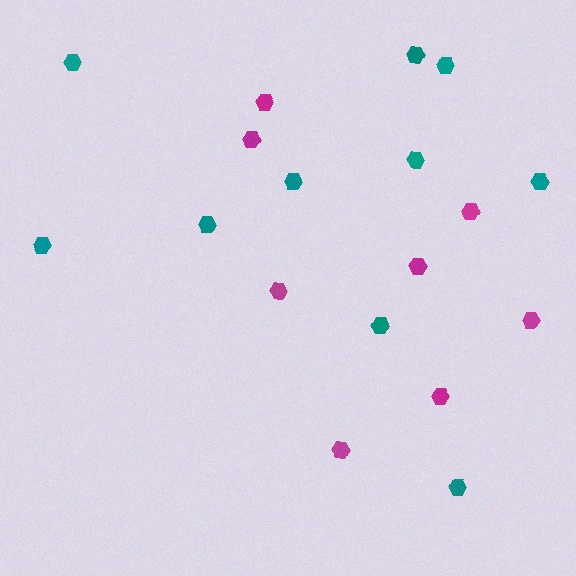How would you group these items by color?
There are 2 groups: one group of teal hexagons (10) and one group of magenta hexagons (8).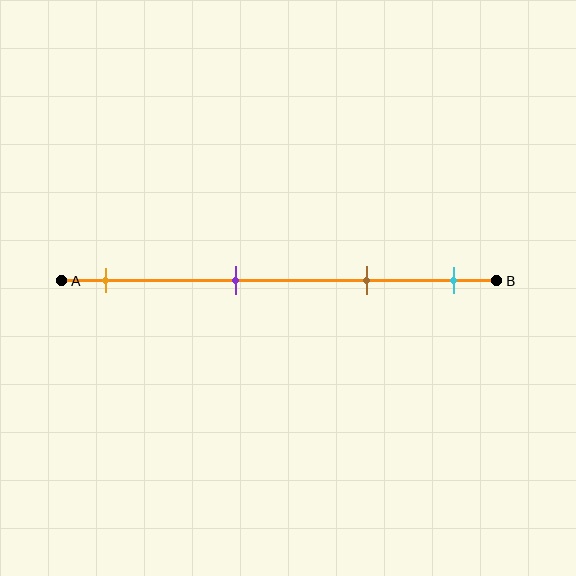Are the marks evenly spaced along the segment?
No, the marks are not evenly spaced.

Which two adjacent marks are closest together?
The brown and cyan marks are the closest adjacent pair.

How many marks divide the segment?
There are 4 marks dividing the segment.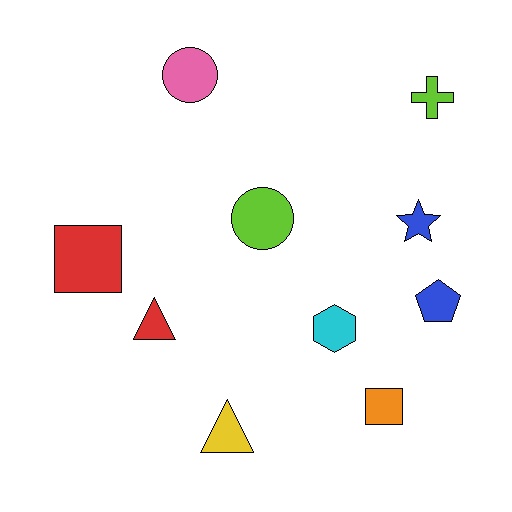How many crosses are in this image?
There is 1 cross.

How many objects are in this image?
There are 10 objects.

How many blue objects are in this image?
There are 2 blue objects.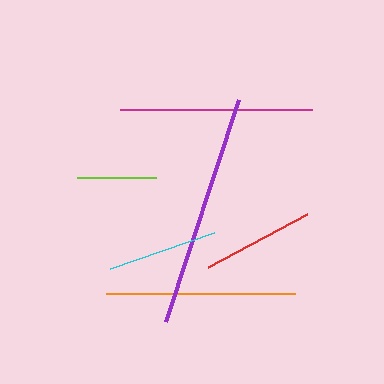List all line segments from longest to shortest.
From longest to shortest: purple, magenta, orange, red, cyan, lime.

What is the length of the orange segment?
The orange segment is approximately 189 pixels long.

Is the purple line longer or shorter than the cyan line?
The purple line is longer than the cyan line.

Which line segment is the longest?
The purple line is the longest at approximately 234 pixels.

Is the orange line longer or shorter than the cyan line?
The orange line is longer than the cyan line.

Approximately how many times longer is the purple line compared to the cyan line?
The purple line is approximately 2.1 times the length of the cyan line.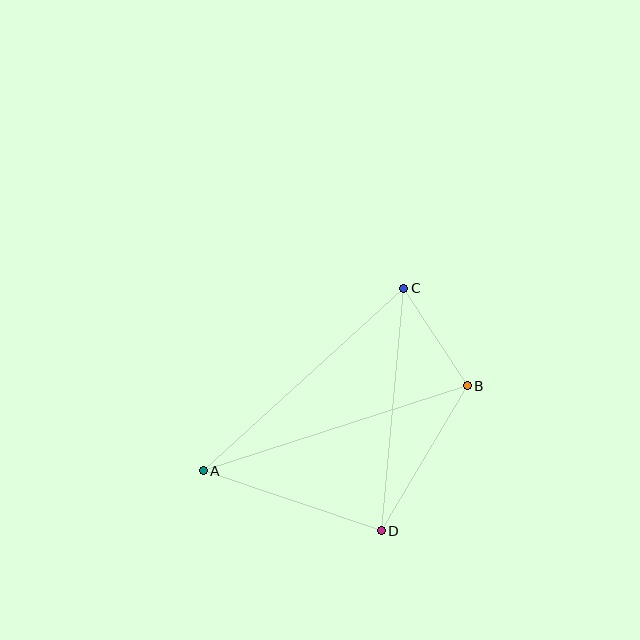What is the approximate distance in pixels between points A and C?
The distance between A and C is approximately 271 pixels.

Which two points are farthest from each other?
Points A and B are farthest from each other.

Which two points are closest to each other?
Points B and C are closest to each other.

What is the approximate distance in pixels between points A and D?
The distance between A and D is approximately 188 pixels.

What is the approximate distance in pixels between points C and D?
The distance between C and D is approximately 244 pixels.